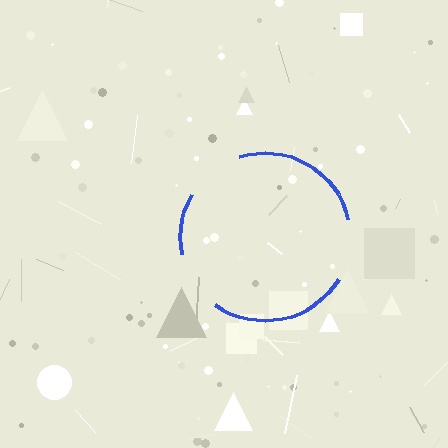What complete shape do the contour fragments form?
The contour fragments form a circle.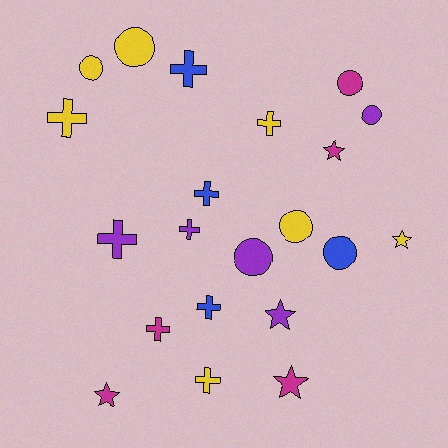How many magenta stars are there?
There are 3 magenta stars.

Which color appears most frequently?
Yellow, with 7 objects.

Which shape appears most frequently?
Cross, with 9 objects.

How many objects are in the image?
There are 21 objects.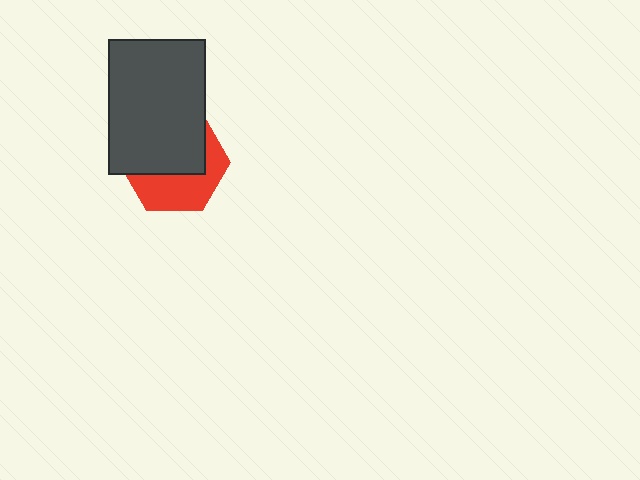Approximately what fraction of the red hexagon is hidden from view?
Roughly 56% of the red hexagon is hidden behind the dark gray rectangle.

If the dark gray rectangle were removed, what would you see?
You would see the complete red hexagon.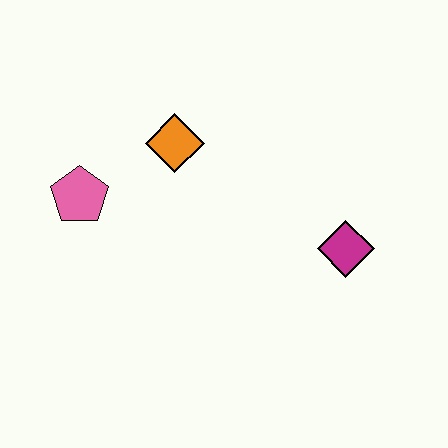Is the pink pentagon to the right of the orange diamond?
No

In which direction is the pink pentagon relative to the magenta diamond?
The pink pentagon is to the left of the magenta diamond.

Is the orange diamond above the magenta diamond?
Yes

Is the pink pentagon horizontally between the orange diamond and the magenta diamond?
No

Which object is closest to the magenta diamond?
The orange diamond is closest to the magenta diamond.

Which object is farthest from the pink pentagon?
The magenta diamond is farthest from the pink pentagon.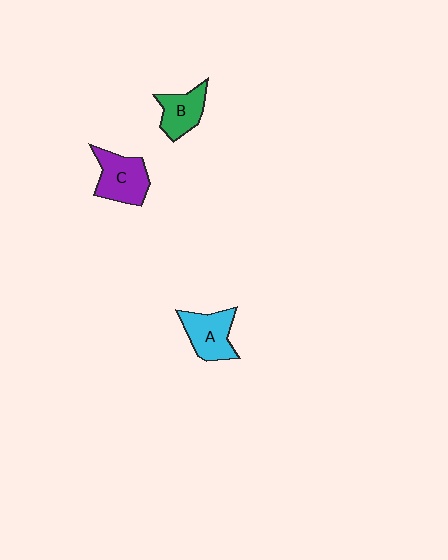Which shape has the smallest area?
Shape B (green).